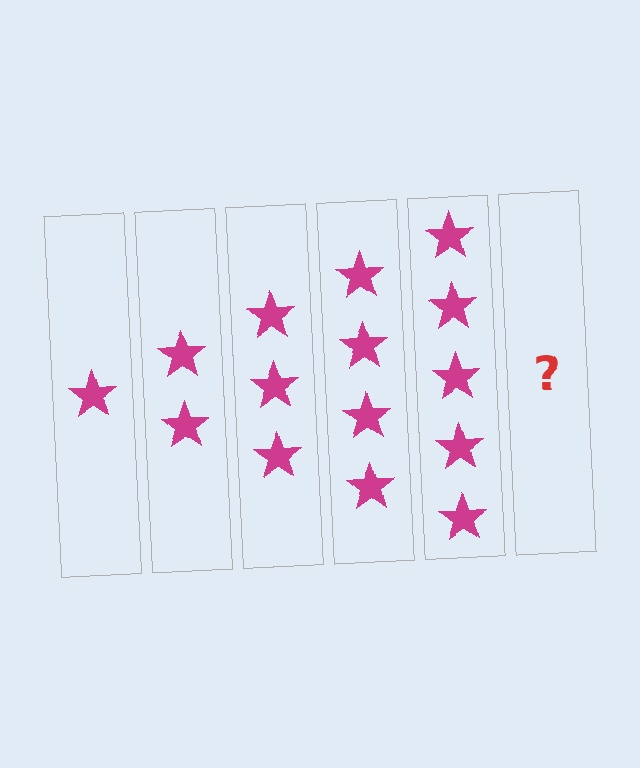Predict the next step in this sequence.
The next step is 6 stars.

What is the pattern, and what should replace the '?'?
The pattern is that each step adds one more star. The '?' should be 6 stars.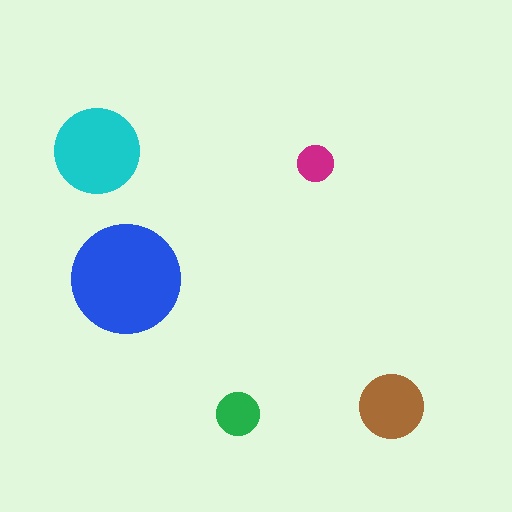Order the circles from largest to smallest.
the blue one, the cyan one, the brown one, the green one, the magenta one.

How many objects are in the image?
There are 5 objects in the image.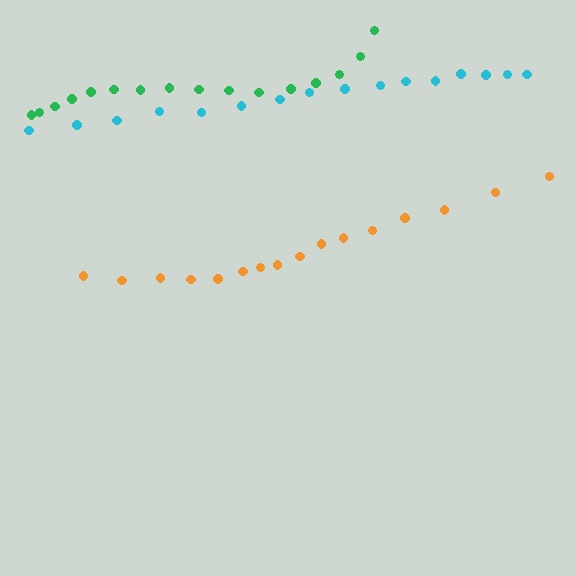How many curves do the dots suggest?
There are 3 distinct paths.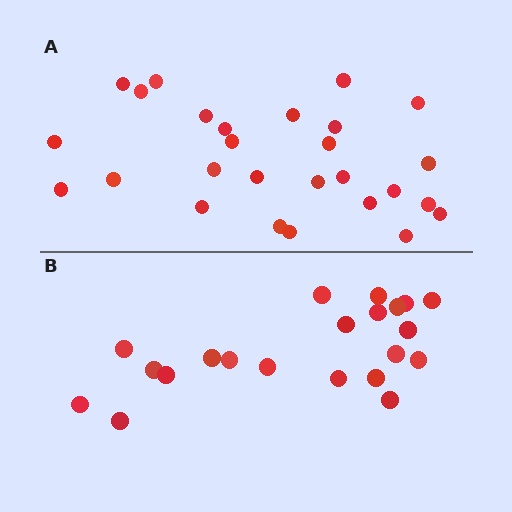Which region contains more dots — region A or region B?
Region A (the top region) has more dots.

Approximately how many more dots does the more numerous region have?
Region A has about 6 more dots than region B.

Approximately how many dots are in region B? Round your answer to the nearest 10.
About 20 dots. (The exact count is 21, which rounds to 20.)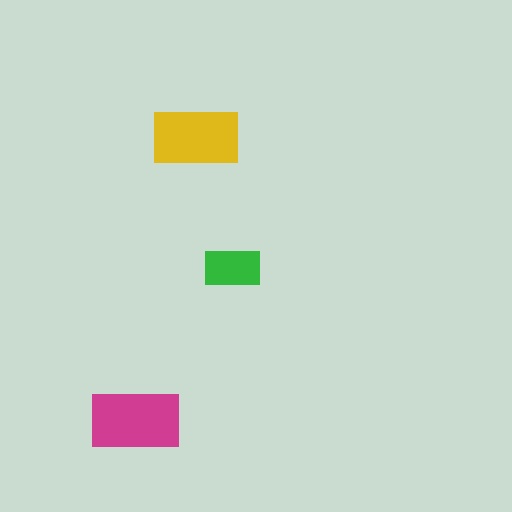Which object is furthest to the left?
The magenta rectangle is leftmost.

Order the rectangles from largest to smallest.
the magenta one, the yellow one, the green one.